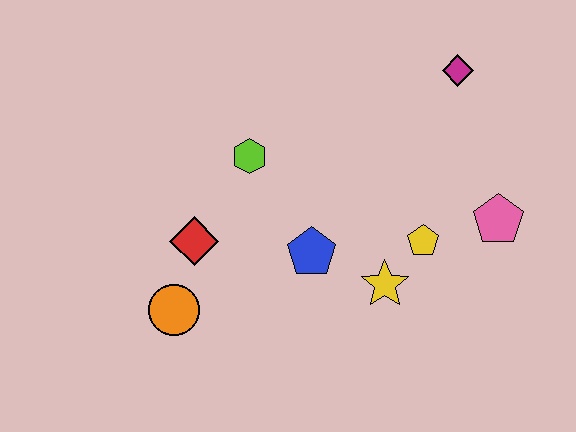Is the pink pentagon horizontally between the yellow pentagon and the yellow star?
No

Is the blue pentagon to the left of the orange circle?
No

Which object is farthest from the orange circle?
The magenta diamond is farthest from the orange circle.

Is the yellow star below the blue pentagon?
Yes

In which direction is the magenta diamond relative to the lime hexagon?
The magenta diamond is to the right of the lime hexagon.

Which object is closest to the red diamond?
The orange circle is closest to the red diamond.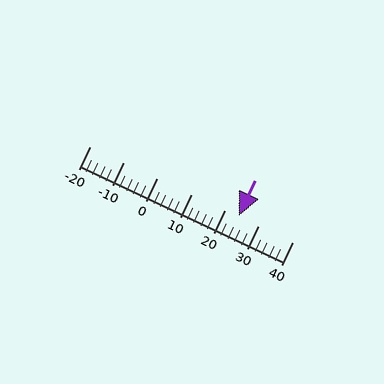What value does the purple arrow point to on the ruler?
The purple arrow points to approximately 24.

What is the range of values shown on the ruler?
The ruler shows values from -20 to 40.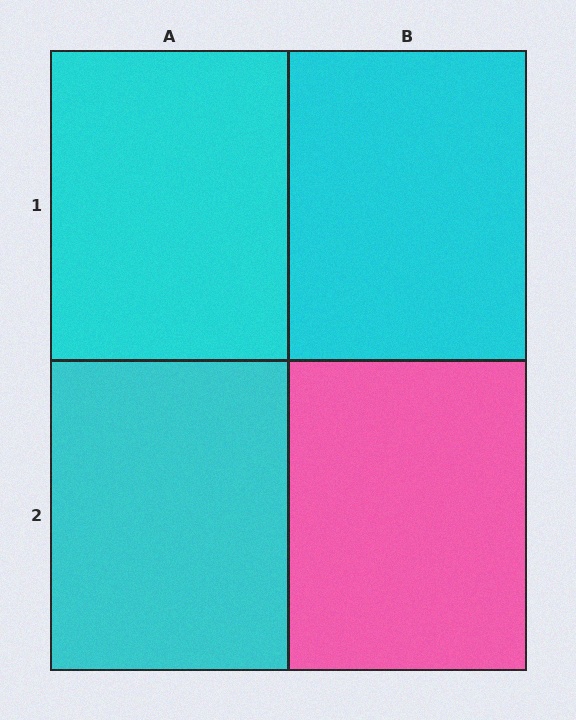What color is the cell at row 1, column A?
Cyan.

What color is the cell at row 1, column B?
Cyan.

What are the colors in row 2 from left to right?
Cyan, pink.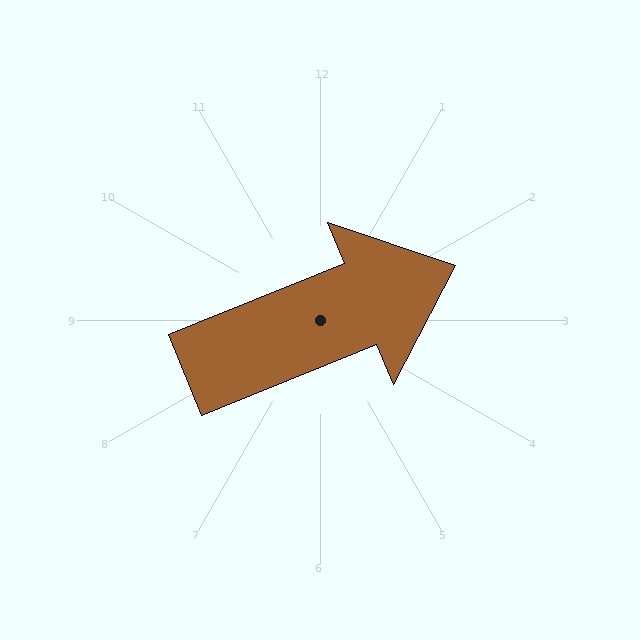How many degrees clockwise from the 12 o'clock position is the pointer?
Approximately 68 degrees.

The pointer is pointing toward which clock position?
Roughly 2 o'clock.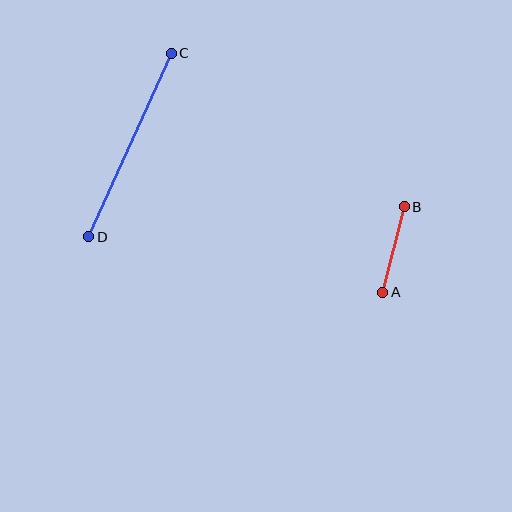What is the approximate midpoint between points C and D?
The midpoint is at approximately (130, 145) pixels.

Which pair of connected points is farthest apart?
Points C and D are farthest apart.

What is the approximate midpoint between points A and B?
The midpoint is at approximately (393, 250) pixels.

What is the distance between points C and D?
The distance is approximately 202 pixels.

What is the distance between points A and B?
The distance is approximately 89 pixels.